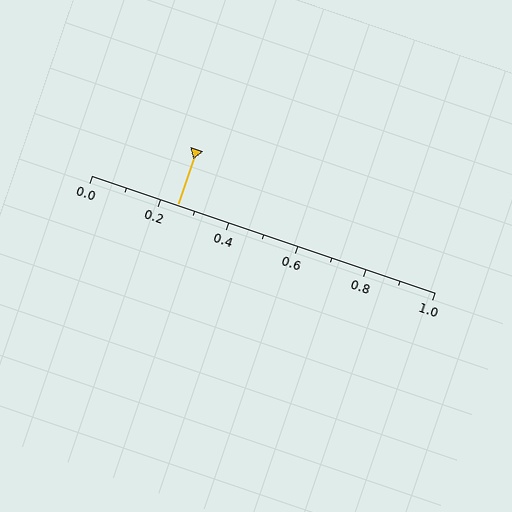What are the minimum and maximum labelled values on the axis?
The axis runs from 0.0 to 1.0.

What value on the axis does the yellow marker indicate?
The marker indicates approximately 0.25.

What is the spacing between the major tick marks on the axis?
The major ticks are spaced 0.2 apart.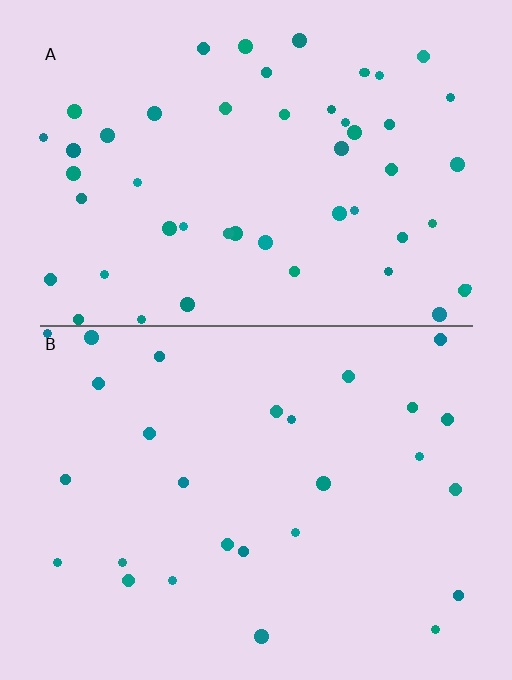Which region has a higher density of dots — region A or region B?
A (the top).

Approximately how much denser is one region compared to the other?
Approximately 1.9× — region A over region B.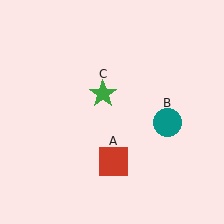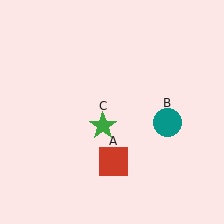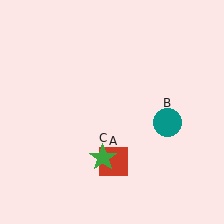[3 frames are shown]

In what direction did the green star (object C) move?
The green star (object C) moved down.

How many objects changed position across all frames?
1 object changed position: green star (object C).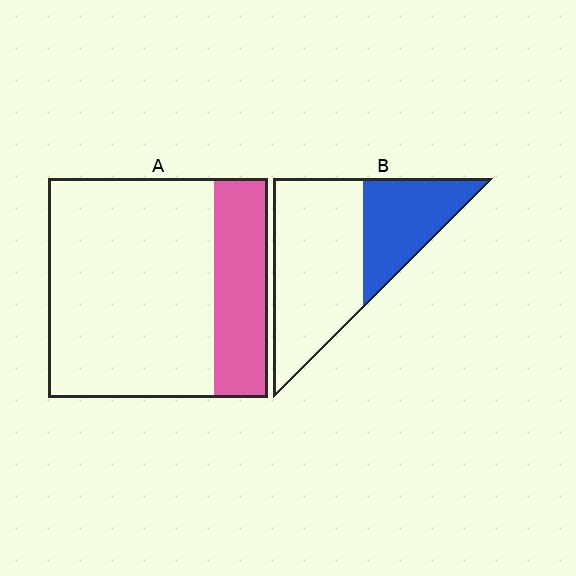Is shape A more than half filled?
No.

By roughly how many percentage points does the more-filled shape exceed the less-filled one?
By roughly 10 percentage points (B over A).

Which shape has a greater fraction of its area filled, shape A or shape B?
Shape B.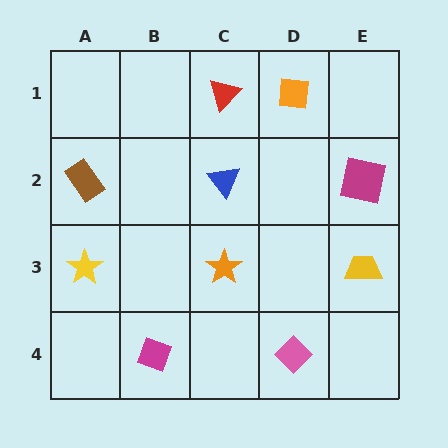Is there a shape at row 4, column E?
No, that cell is empty.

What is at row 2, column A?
A brown rectangle.